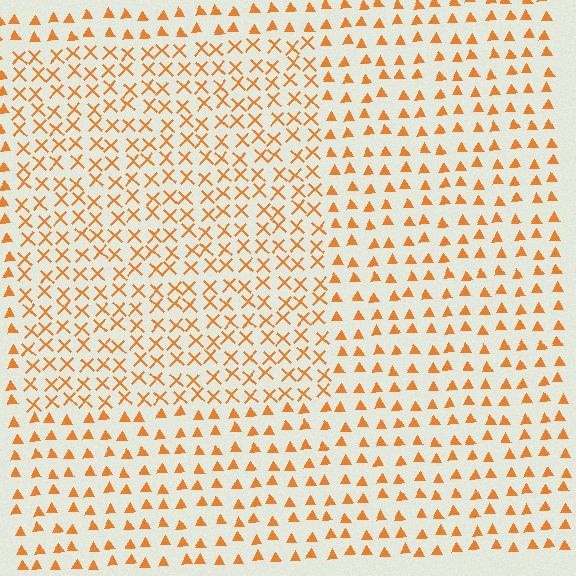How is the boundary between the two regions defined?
The boundary is defined by a change in element shape: X marks inside vs. triangles outside. All elements share the same color and spacing.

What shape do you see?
I see a rectangle.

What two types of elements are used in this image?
The image uses X marks inside the rectangle region and triangles outside it.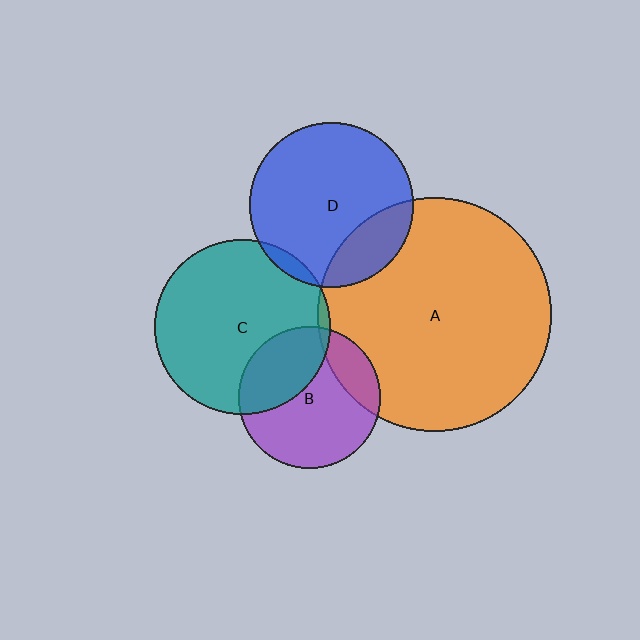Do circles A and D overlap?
Yes.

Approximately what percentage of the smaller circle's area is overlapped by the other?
Approximately 20%.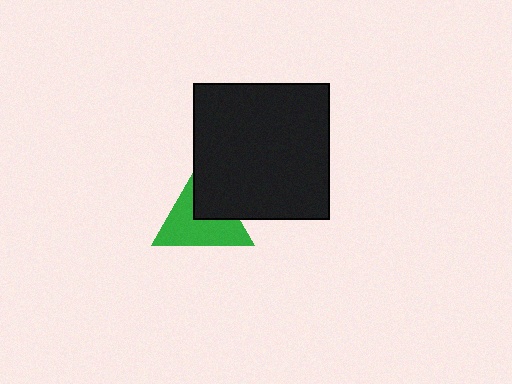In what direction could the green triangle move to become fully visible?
The green triangle could move toward the lower-left. That would shift it out from behind the black square entirely.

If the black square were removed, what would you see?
You would see the complete green triangle.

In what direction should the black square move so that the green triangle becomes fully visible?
The black square should move toward the upper-right. That is the shortest direction to clear the overlap and leave the green triangle fully visible.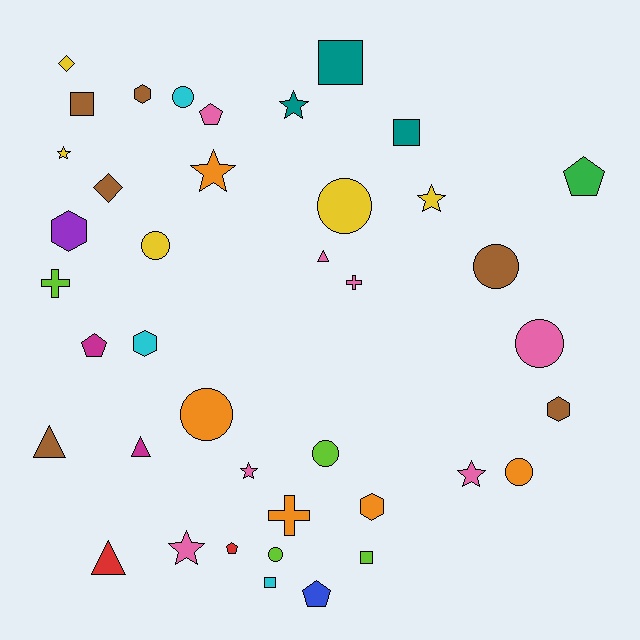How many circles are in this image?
There are 9 circles.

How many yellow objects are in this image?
There are 5 yellow objects.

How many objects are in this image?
There are 40 objects.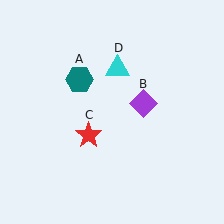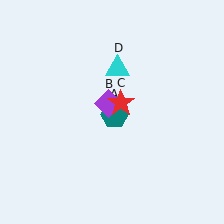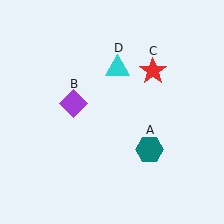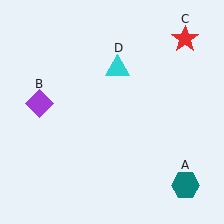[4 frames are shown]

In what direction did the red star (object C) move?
The red star (object C) moved up and to the right.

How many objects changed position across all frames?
3 objects changed position: teal hexagon (object A), purple diamond (object B), red star (object C).